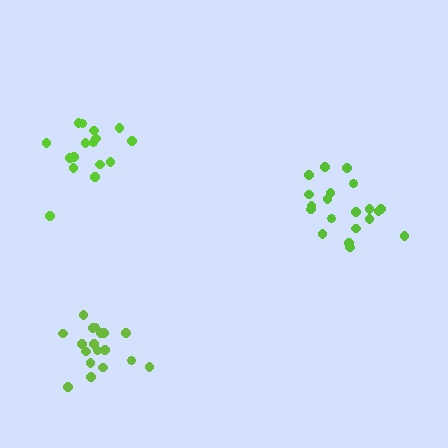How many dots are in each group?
Group 1: 20 dots, Group 2: 18 dots, Group 3: 16 dots (54 total).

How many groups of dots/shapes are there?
There are 3 groups.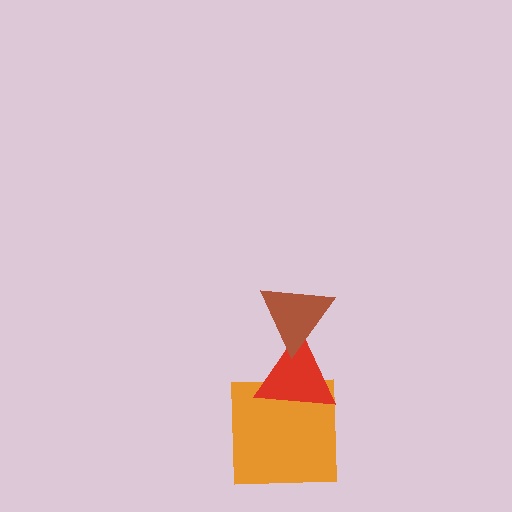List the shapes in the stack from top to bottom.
From top to bottom: the brown triangle, the red triangle, the orange square.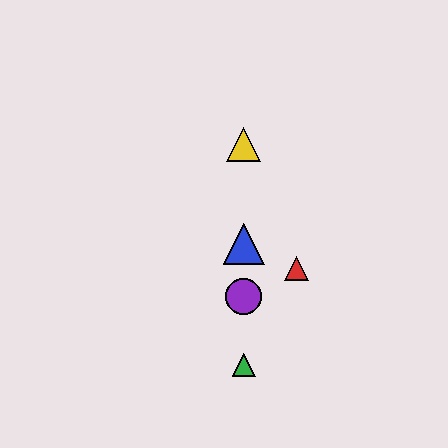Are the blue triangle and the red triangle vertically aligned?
No, the blue triangle is at x≈244 and the red triangle is at x≈297.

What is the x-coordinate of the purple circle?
The purple circle is at x≈244.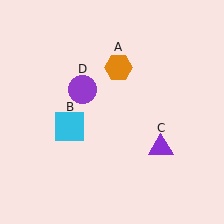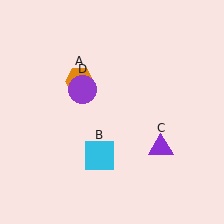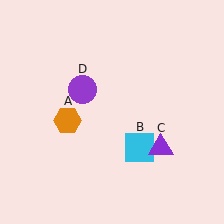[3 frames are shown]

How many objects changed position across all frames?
2 objects changed position: orange hexagon (object A), cyan square (object B).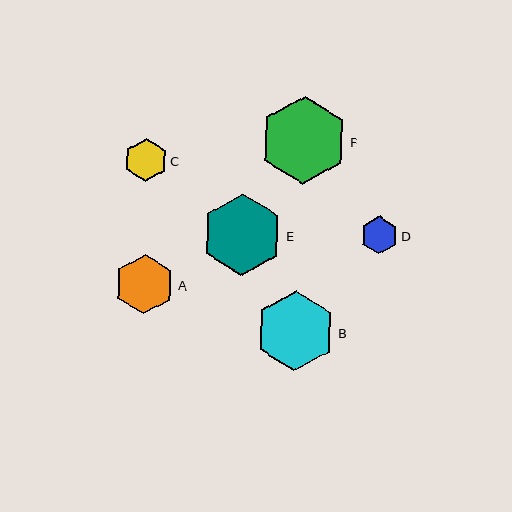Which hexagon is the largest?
Hexagon F is the largest with a size of approximately 88 pixels.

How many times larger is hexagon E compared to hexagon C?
Hexagon E is approximately 1.9 times the size of hexagon C.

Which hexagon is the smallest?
Hexagon D is the smallest with a size of approximately 38 pixels.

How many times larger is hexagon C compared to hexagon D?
Hexagon C is approximately 1.1 times the size of hexagon D.